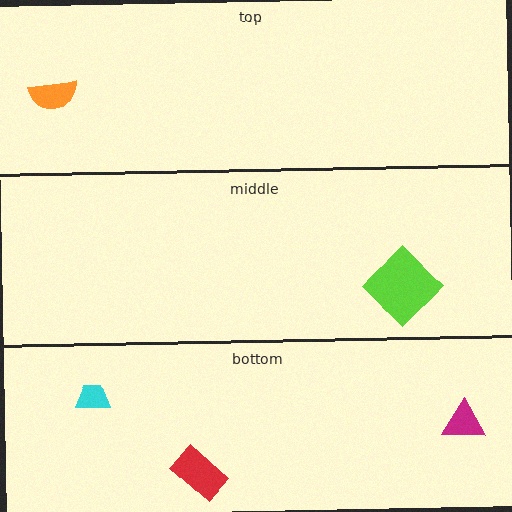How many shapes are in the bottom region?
3.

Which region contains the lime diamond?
The middle region.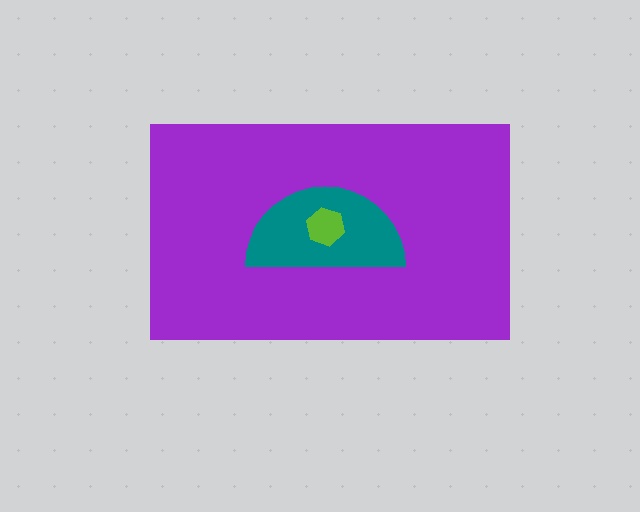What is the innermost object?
The lime hexagon.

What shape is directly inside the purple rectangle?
The teal semicircle.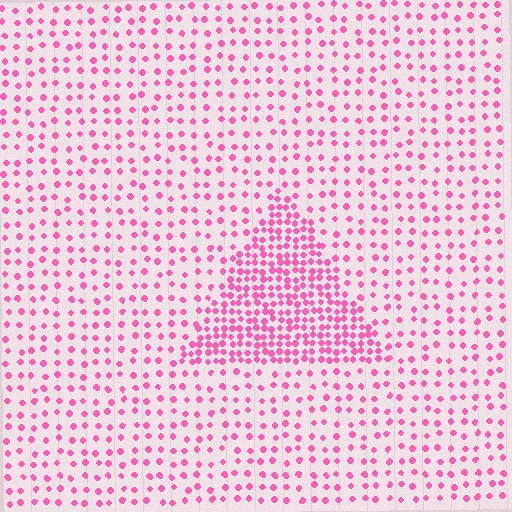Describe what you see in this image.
The image contains small pink elements arranged at two different densities. A triangle-shaped region is visible where the elements are more densely packed than the surrounding area.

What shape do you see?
I see a triangle.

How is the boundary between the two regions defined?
The boundary is defined by a change in element density (approximately 2.4x ratio). All elements are the same color, size, and shape.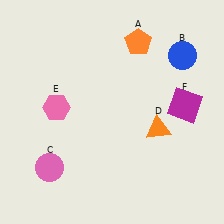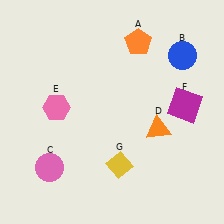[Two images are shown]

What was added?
A yellow diamond (G) was added in Image 2.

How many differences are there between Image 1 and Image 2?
There is 1 difference between the two images.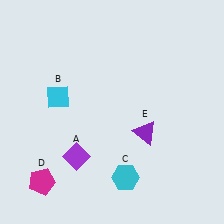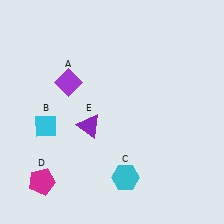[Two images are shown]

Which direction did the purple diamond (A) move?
The purple diamond (A) moved up.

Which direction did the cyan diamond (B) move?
The cyan diamond (B) moved down.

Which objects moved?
The objects that moved are: the purple diamond (A), the cyan diamond (B), the purple triangle (E).